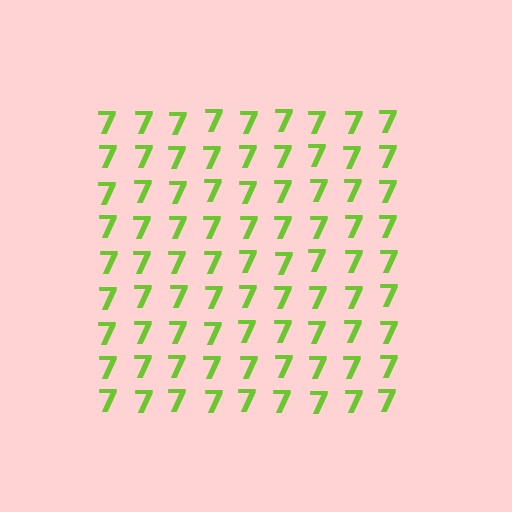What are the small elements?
The small elements are digit 7's.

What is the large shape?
The large shape is a square.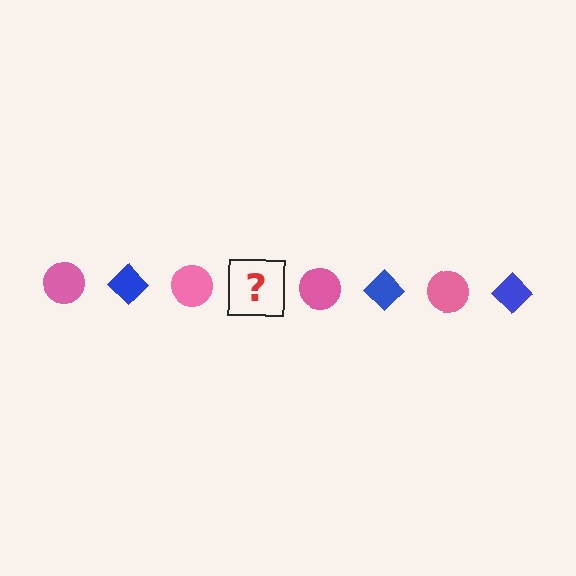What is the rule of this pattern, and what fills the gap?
The rule is that the pattern alternates between pink circle and blue diamond. The gap should be filled with a blue diamond.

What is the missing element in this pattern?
The missing element is a blue diamond.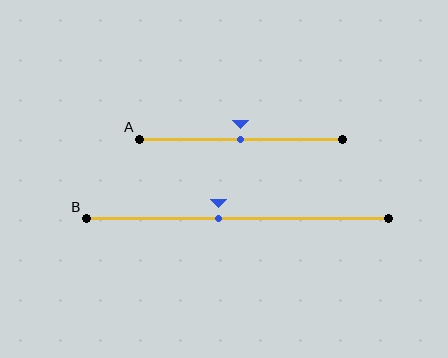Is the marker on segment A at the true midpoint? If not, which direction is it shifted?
Yes, the marker on segment A is at the true midpoint.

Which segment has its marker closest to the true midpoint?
Segment A has its marker closest to the true midpoint.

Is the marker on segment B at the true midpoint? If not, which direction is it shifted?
No, the marker on segment B is shifted to the left by about 6% of the segment length.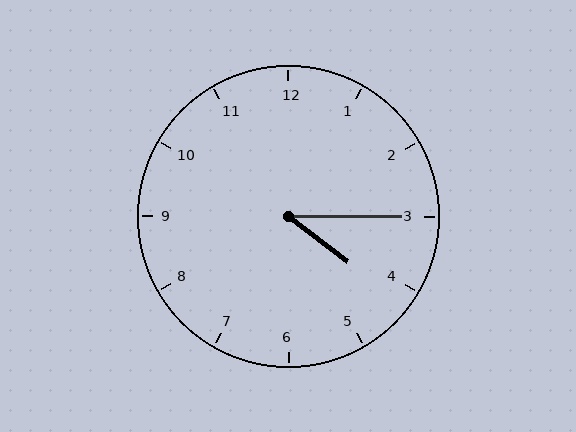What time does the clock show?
4:15.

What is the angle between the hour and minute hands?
Approximately 38 degrees.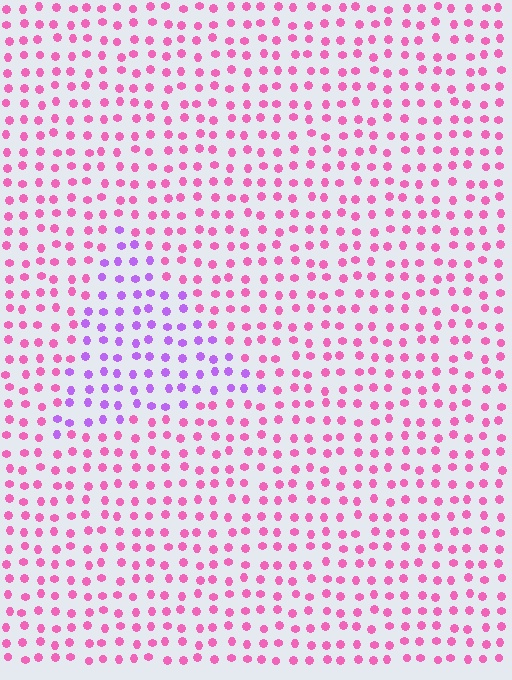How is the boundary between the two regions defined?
The boundary is defined purely by a slight shift in hue (about 46 degrees). Spacing, size, and orientation are identical on both sides.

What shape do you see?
I see a triangle.